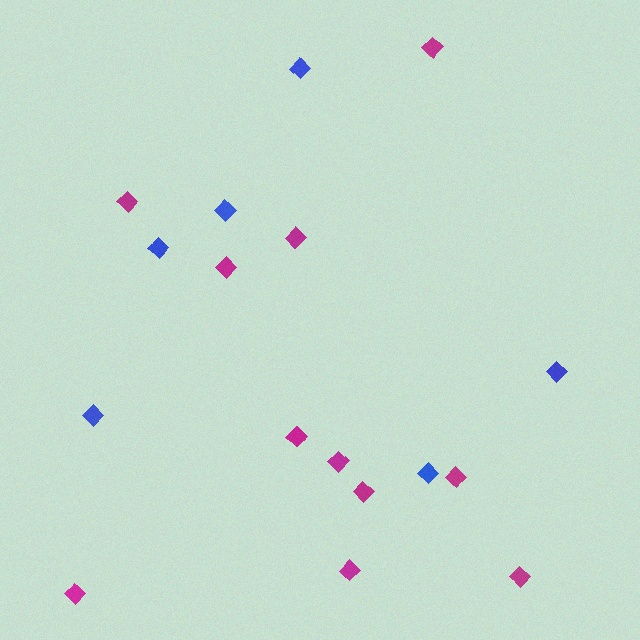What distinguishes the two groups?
There are 2 groups: one group of magenta diamonds (11) and one group of blue diamonds (6).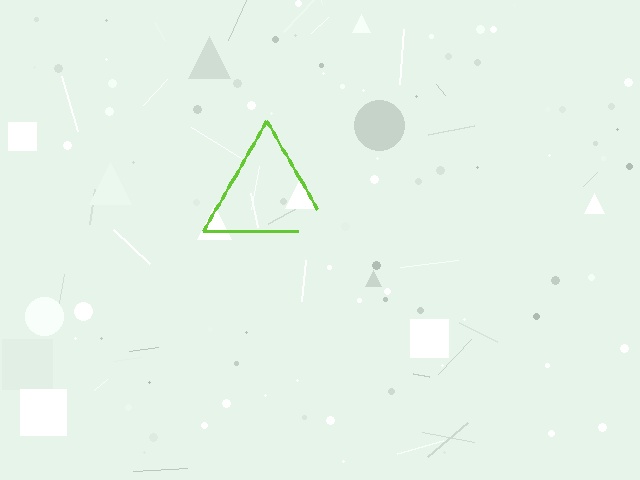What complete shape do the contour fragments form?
The contour fragments form a triangle.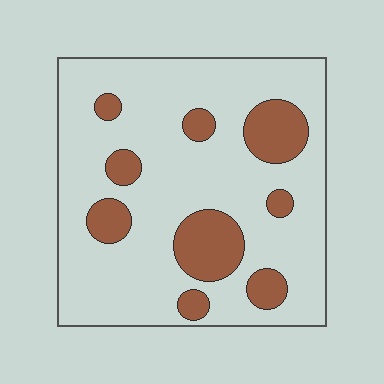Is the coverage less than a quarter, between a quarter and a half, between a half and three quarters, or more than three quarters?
Less than a quarter.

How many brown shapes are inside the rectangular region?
9.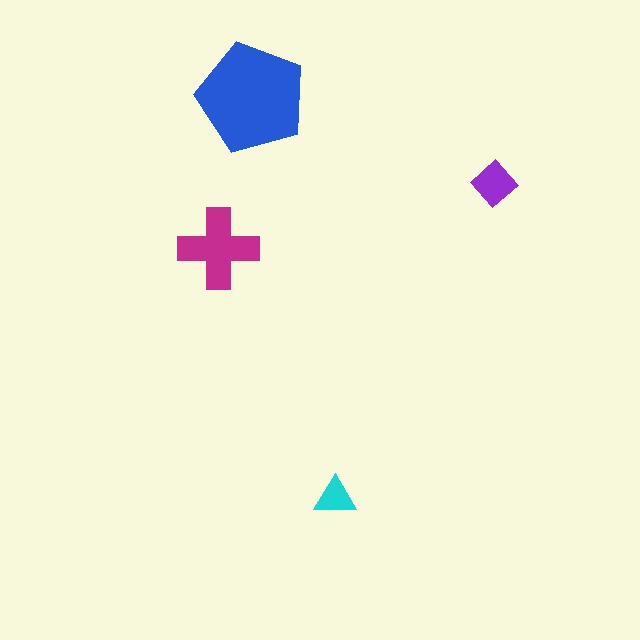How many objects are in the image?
There are 4 objects in the image.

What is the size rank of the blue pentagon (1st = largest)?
1st.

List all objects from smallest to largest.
The cyan triangle, the purple diamond, the magenta cross, the blue pentagon.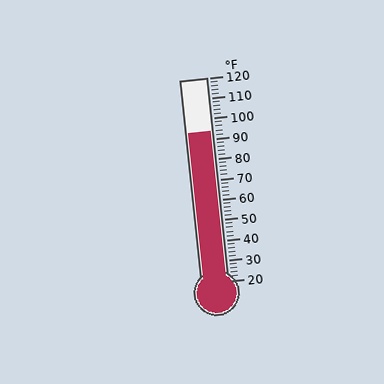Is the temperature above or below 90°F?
The temperature is above 90°F.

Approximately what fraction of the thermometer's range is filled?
The thermometer is filled to approximately 75% of its range.